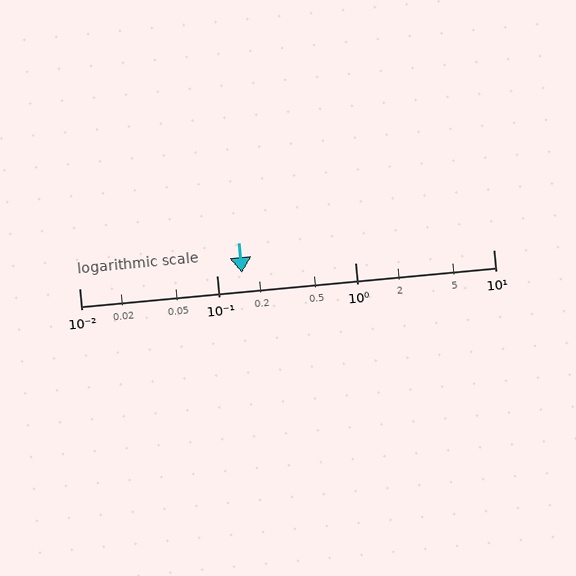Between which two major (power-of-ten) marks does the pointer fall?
The pointer is between 0.1 and 1.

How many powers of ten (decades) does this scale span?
The scale spans 3 decades, from 0.01 to 10.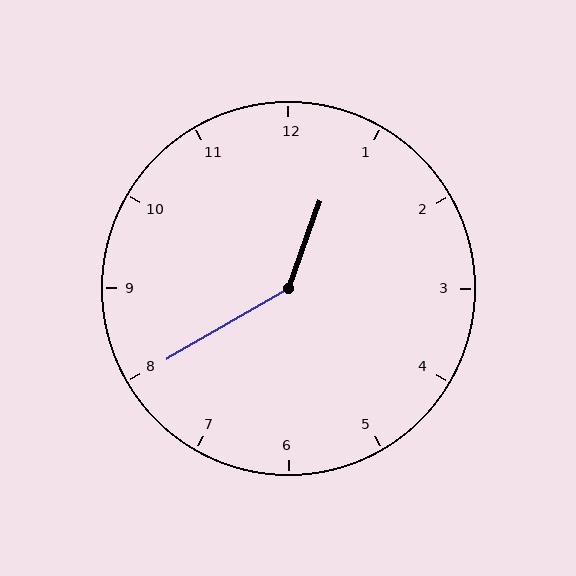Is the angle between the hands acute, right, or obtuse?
It is obtuse.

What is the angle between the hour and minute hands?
Approximately 140 degrees.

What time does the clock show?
12:40.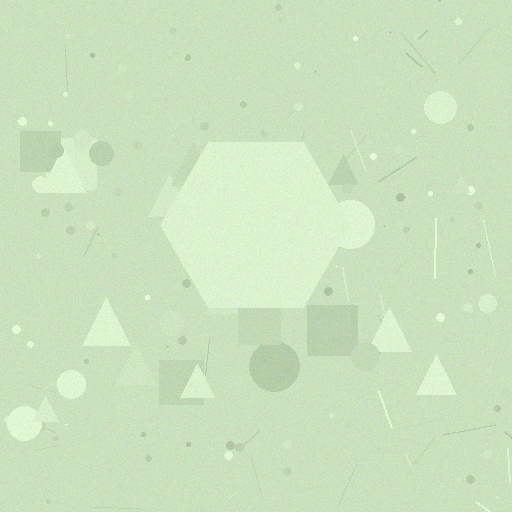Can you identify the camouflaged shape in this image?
The camouflaged shape is a hexagon.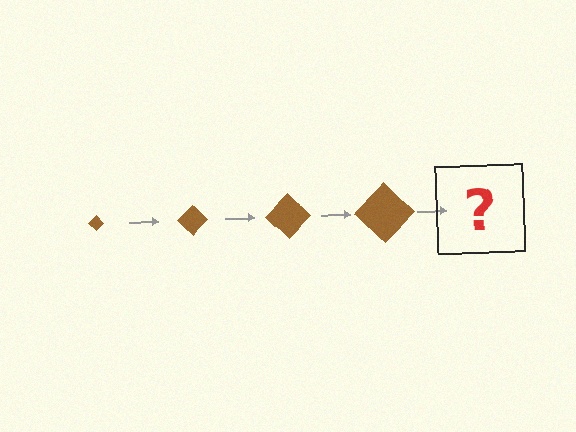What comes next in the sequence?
The next element should be a brown diamond, larger than the previous one.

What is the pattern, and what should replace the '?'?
The pattern is that the diamond gets progressively larger each step. The '?' should be a brown diamond, larger than the previous one.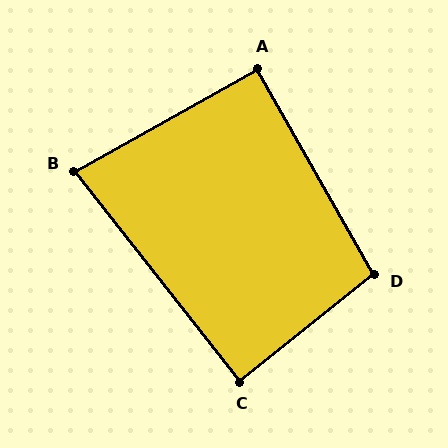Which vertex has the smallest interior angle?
B, at approximately 81 degrees.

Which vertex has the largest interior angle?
D, at approximately 99 degrees.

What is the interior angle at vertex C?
Approximately 90 degrees (approximately right).